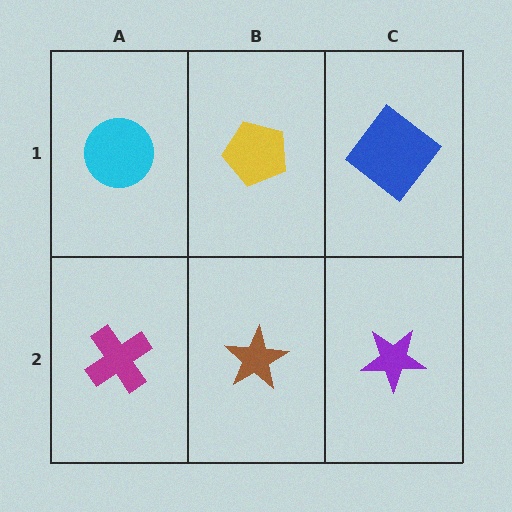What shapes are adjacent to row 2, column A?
A cyan circle (row 1, column A), a brown star (row 2, column B).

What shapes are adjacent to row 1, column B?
A brown star (row 2, column B), a cyan circle (row 1, column A), a blue diamond (row 1, column C).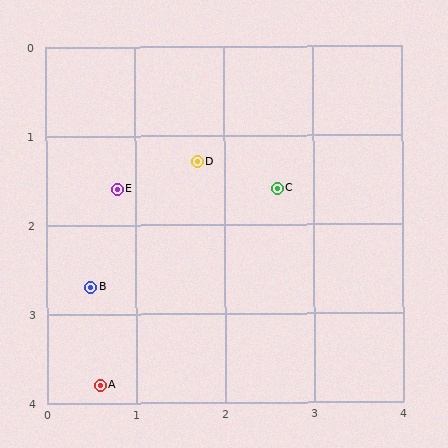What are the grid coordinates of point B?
Point B is at approximately (0.5, 2.7).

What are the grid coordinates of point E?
Point E is at approximately (0.8, 1.6).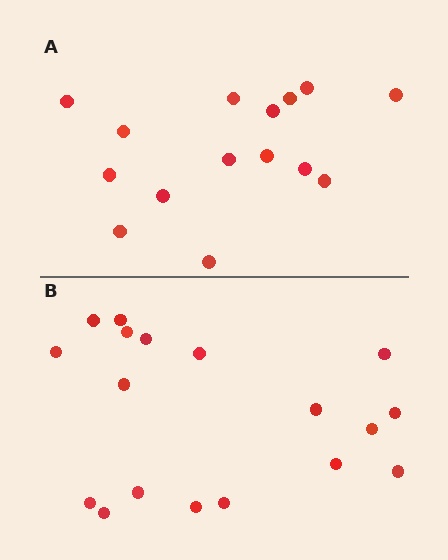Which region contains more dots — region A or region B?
Region B (the bottom region) has more dots.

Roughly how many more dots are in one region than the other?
Region B has just a few more — roughly 2 or 3 more dots than region A.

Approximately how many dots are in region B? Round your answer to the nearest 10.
About 20 dots. (The exact count is 18, which rounds to 20.)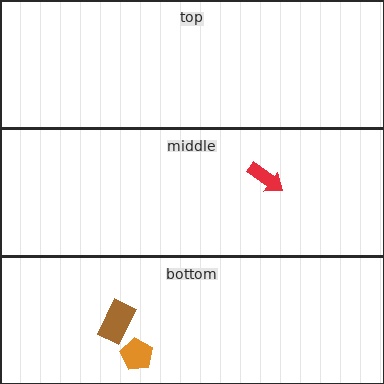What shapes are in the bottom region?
The brown rectangle, the orange pentagon.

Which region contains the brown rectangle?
The bottom region.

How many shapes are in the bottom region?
2.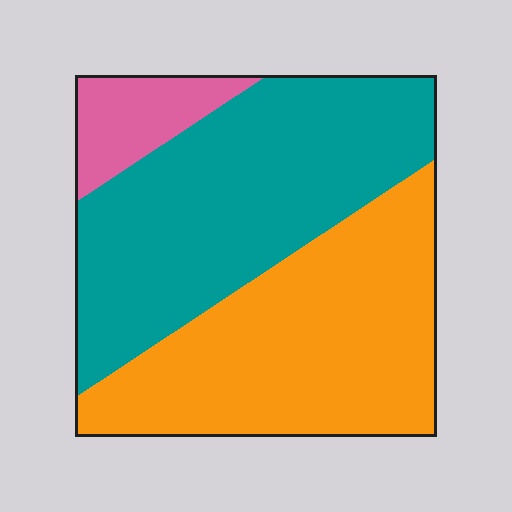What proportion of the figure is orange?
Orange takes up between a third and a half of the figure.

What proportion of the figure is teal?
Teal covers roughly 45% of the figure.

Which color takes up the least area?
Pink, at roughly 10%.